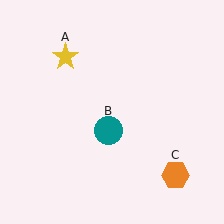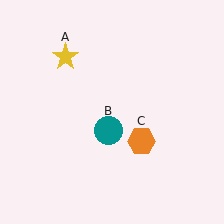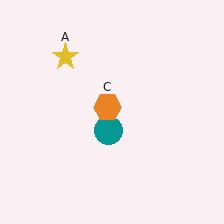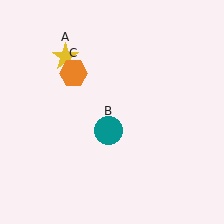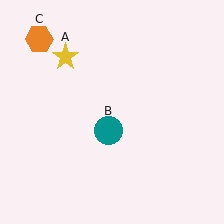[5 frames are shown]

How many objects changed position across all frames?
1 object changed position: orange hexagon (object C).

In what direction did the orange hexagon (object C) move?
The orange hexagon (object C) moved up and to the left.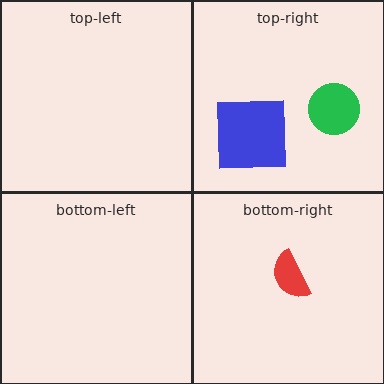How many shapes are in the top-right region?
2.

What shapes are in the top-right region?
The blue square, the green circle.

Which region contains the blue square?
The top-right region.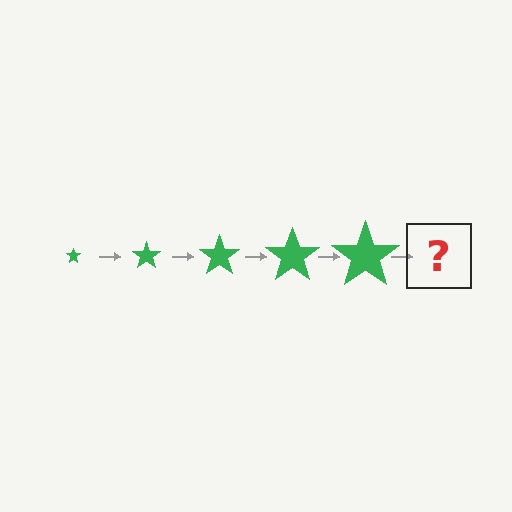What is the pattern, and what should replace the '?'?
The pattern is that the star gets progressively larger each step. The '?' should be a green star, larger than the previous one.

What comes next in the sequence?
The next element should be a green star, larger than the previous one.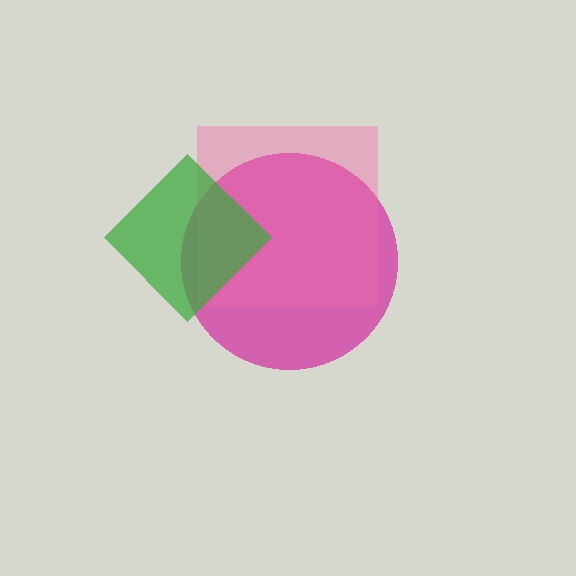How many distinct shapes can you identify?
There are 3 distinct shapes: a magenta circle, a pink square, a green diamond.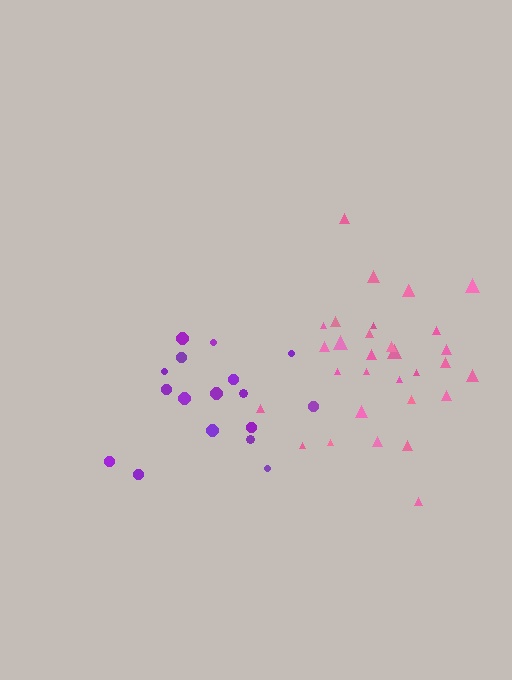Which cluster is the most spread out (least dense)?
Purple.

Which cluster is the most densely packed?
Pink.